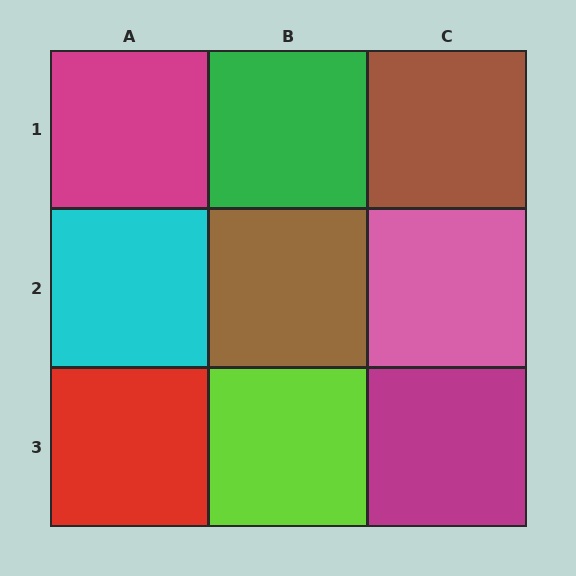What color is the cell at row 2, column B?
Brown.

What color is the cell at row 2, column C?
Pink.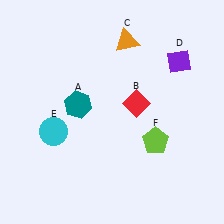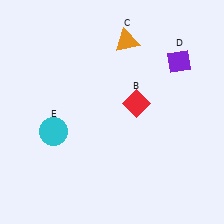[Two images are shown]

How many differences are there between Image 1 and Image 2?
There are 2 differences between the two images.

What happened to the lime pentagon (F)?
The lime pentagon (F) was removed in Image 2. It was in the bottom-right area of Image 1.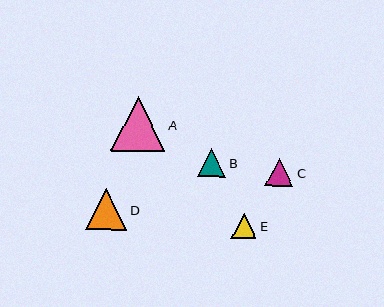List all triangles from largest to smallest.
From largest to smallest: A, D, C, B, E.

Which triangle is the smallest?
Triangle E is the smallest with a size of approximately 25 pixels.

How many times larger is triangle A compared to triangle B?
Triangle A is approximately 2.0 times the size of triangle B.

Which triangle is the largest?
Triangle A is the largest with a size of approximately 55 pixels.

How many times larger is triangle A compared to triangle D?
Triangle A is approximately 1.3 times the size of triangle D.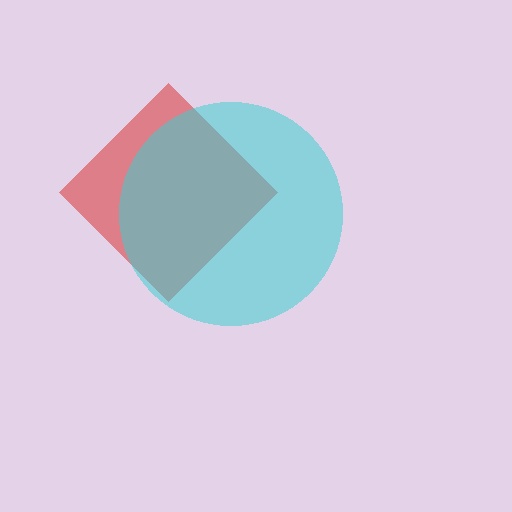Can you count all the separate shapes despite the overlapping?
Yes, there are 2 separate shapes.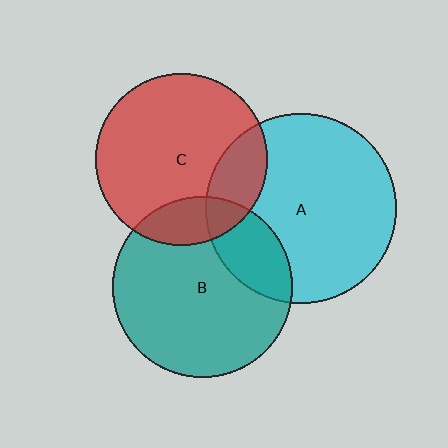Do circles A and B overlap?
Yes.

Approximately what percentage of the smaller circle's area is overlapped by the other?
Approximately 20%.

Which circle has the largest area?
Circle A (cyan).